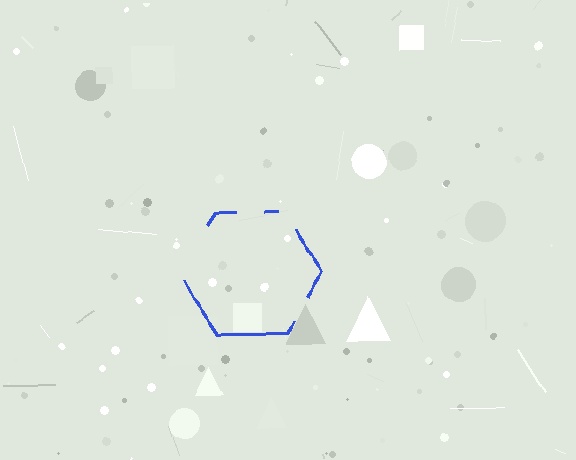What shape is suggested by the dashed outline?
The dashed outline suggests a hexagon.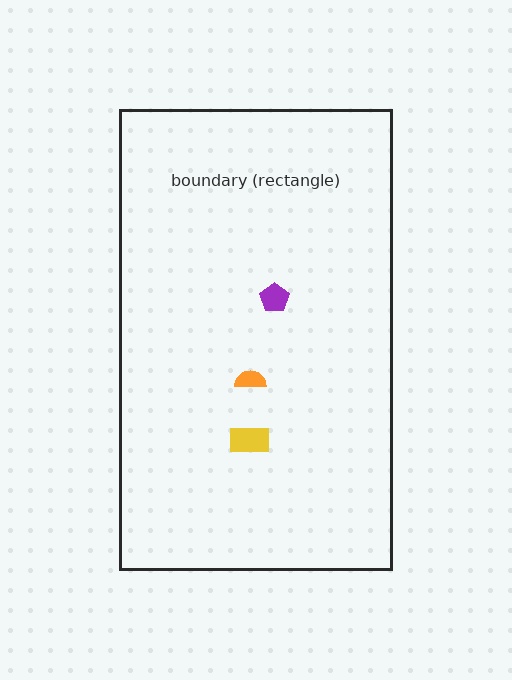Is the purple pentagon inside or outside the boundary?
Inside.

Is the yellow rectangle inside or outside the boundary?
Inside.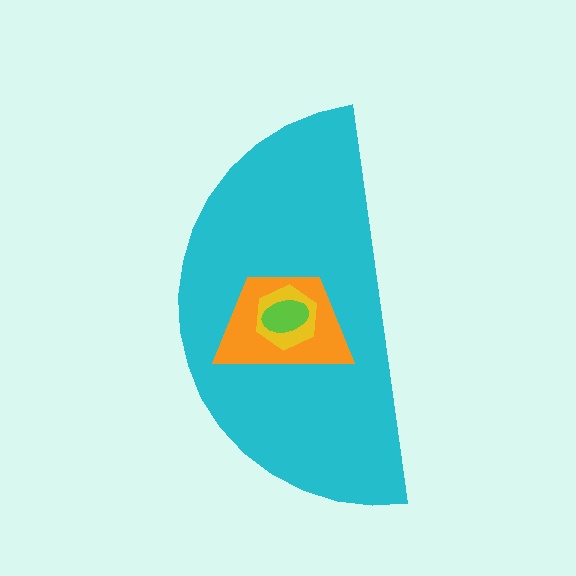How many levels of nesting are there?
4.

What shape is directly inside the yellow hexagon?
The lime ellipse.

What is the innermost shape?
The lime ellipse.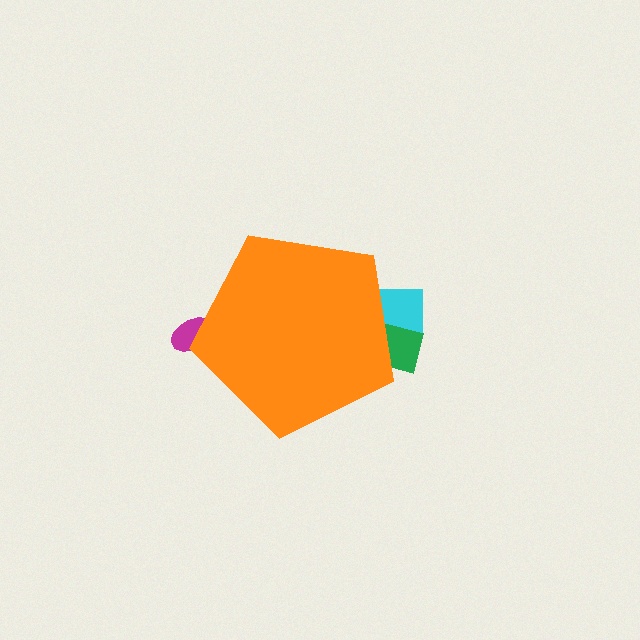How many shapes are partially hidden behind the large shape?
3 shapes are partially hidden.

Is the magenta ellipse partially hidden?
Yes, the magenta ellipse is partially hidden behind the orange pentagon.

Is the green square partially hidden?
Yes, the green square is partially hidden behind the orange pentagon.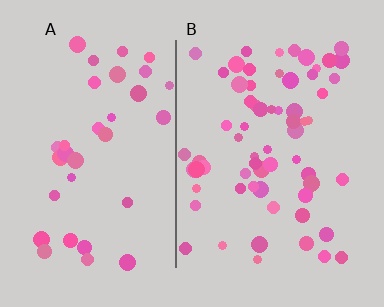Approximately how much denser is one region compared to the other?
Approximately 1.9× — region B over region A.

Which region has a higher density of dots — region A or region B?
B (the right).